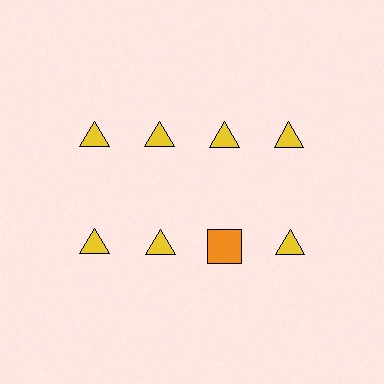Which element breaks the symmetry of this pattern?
The orange square in the second row, center column breaks the symmetry. All other shapes are yellow triangles.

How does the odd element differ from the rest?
It differs in both color (orange instead of yellow) and shape (square instead of triangle).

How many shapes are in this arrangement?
There are 8 shapes arranged in a grid pattern.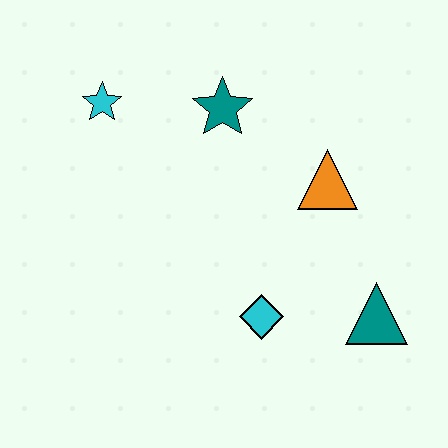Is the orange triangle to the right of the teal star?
Yes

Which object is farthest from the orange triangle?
The cyan star is farthest from the orange triangle.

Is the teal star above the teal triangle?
Yes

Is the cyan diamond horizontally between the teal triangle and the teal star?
Yes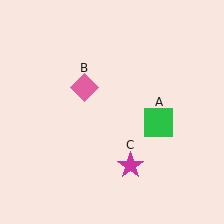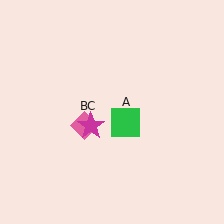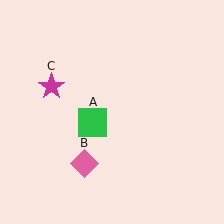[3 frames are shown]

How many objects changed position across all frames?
3 objects changed position: green square (object A), pink diamond (object B), magenta star (object C).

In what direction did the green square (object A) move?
The green square (object A) moved left.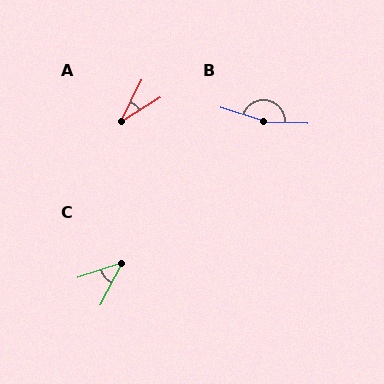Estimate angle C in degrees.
Approximately 44 degrees.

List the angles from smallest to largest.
A (32°), C (44°), B (165°).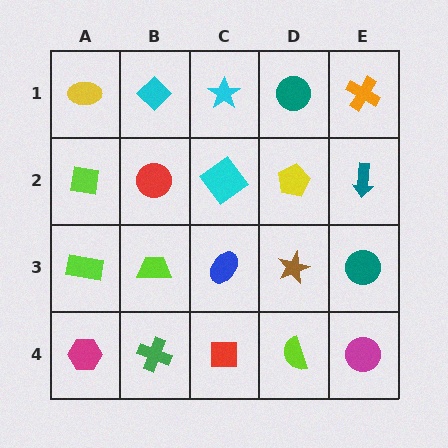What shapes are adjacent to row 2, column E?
An orange cross (row 1, column E), a teal circle (row 3, column E), a yellow pentagon (row 2, column D).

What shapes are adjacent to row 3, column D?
A yellow pentagon (row 2, column D), a lime semicircle (row 4, column D), a blue ellipse (row 3, column C), a teal circle (row 3, column E).